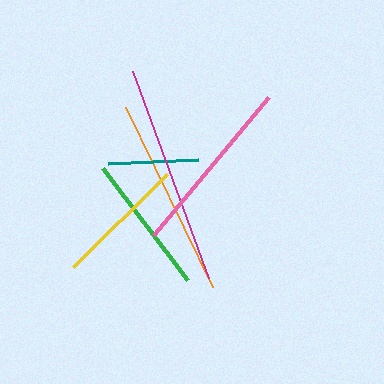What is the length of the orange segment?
The orange segment is approximately 200 pixels long.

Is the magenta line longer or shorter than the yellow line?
The magenta line is longer than the yellow line.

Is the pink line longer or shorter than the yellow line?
The pink line is longer than the yellow line.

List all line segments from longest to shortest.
From longest to shortest: magenta, orange, pink, green, yellow, teal.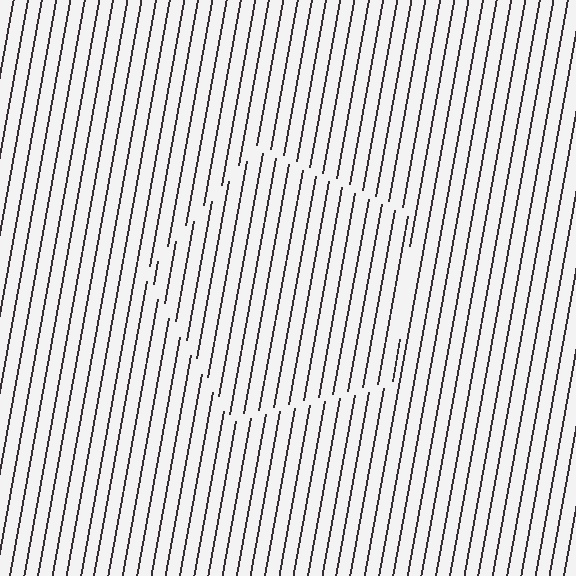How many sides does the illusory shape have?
5 sides — the line-ends trace a pentagon.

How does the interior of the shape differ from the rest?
The interior of the shape contains the same grating, shifted by half a period — the contour is defined by the phase discontinuity where line-ends from the inner and outer gratings abut.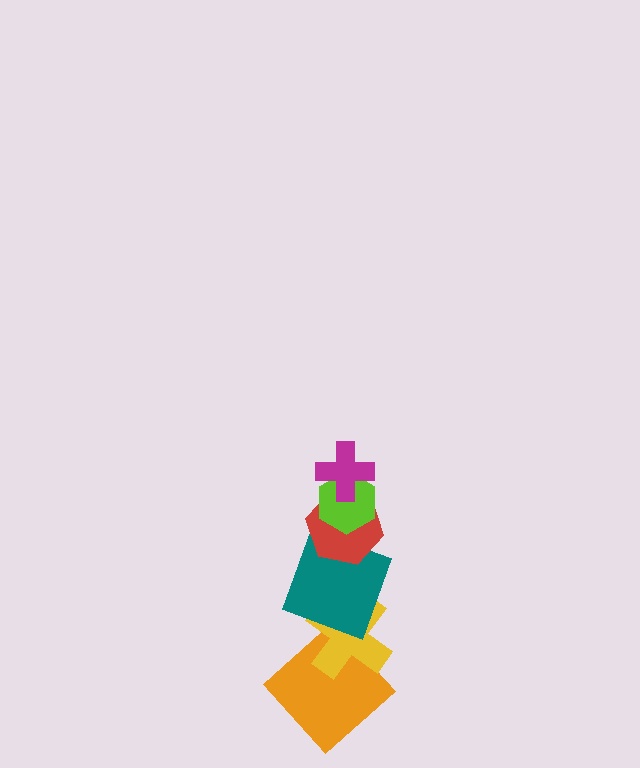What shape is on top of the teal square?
The red hexagon is on top of the teal square.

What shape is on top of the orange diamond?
The yellow cross is on top of the orange diamond.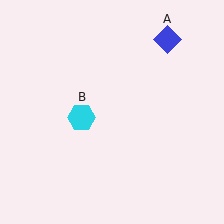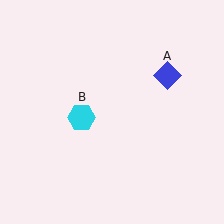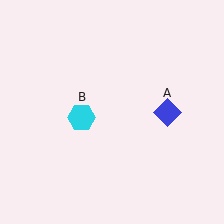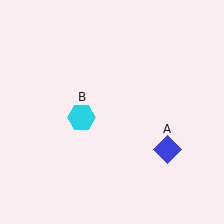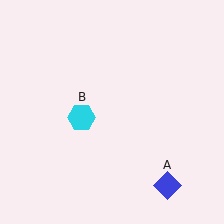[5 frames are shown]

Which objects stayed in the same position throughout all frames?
Cyan hexagon (object B) remained stationary.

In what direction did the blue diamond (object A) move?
The blue diamond (object A) moved down.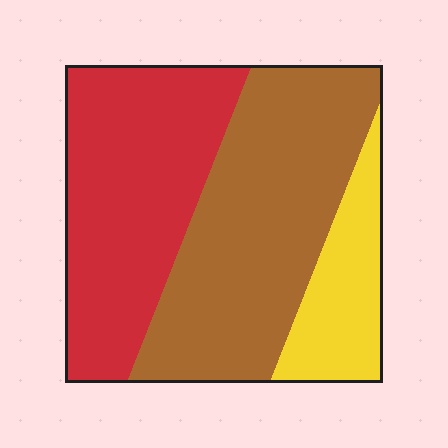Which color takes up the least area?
Yellow, at roughly 15%.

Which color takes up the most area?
Brown, at roughly 45%.